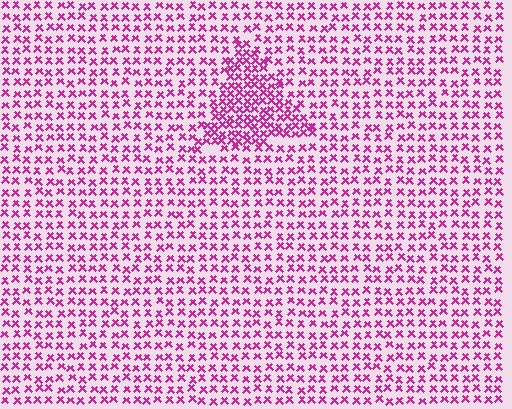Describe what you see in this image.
The image contains small magenta elements arranged at two different densities. A triangle-shaped region is visible where the elements are more densely packed than the surrounding area.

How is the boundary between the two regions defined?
The boundary is defined by a change in element density (approximately 1.8x ratio). All elements are the same color, size, and shape.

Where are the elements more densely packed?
The elements are more densely packed inside the triangle boundary.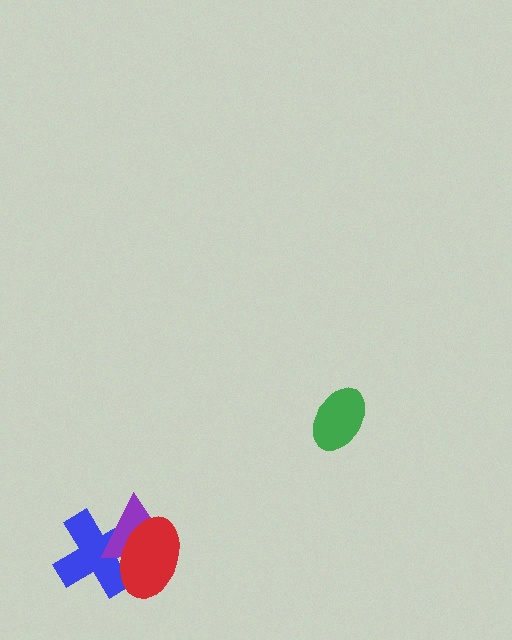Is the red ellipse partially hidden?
No, no other shape covers it.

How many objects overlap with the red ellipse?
2 objects overlap with the red ellipse.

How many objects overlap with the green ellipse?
0 objects overlap with the green ellipse.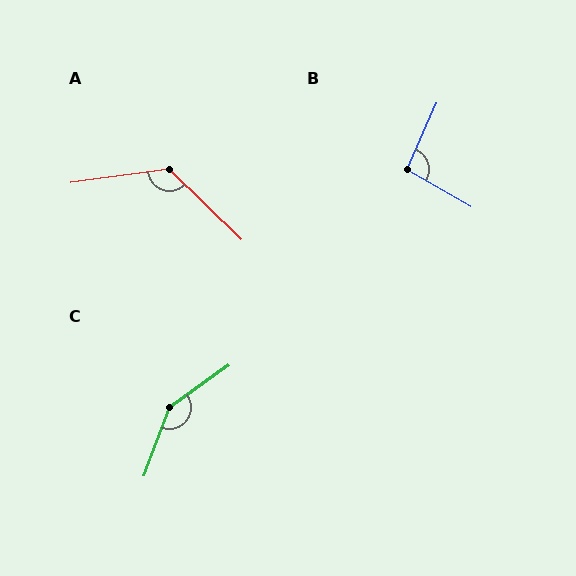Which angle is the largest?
C, at approximately 146 degrees.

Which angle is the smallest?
B, at approximately 96 degrees.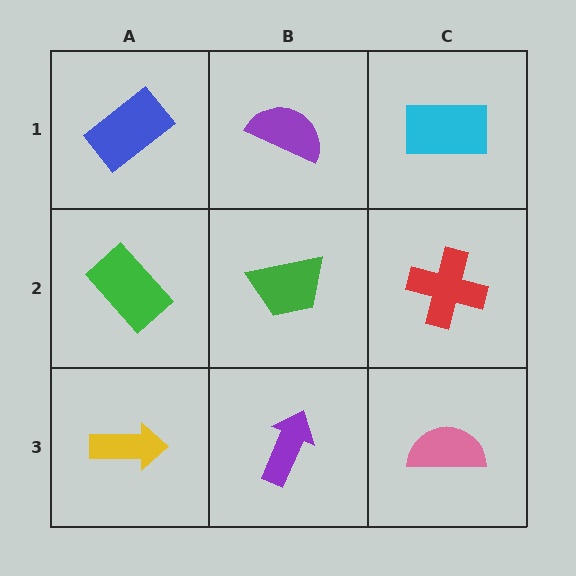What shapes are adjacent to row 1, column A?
A green rectangle (row 2, column A), a purple semicircle (row 1, column B).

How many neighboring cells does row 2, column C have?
3.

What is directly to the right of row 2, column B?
A red cross.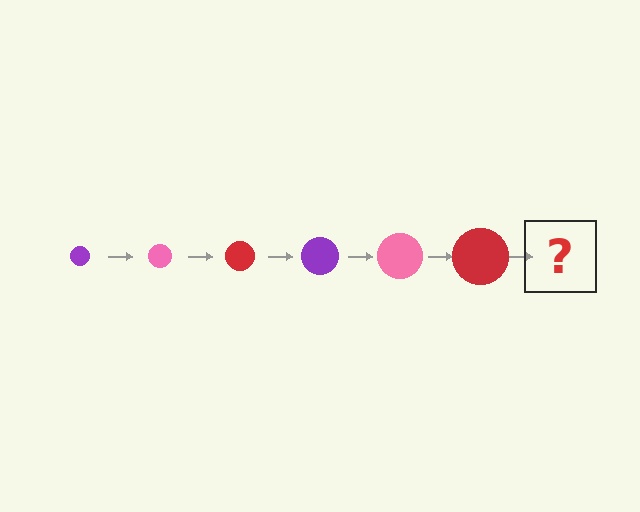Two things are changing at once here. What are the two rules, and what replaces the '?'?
The two rules are that the circle grows larger each step and the color cycles through purple, pink, and red. The '?' should be a purple circle, larger than the previous one.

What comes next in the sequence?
The next element should be a purple circle, larger than the previous one.